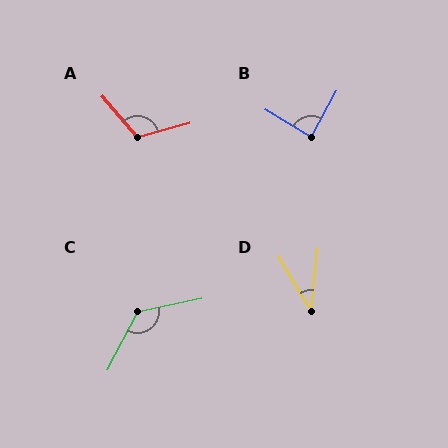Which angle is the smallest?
D, at approximately 37 degrees.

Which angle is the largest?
C, at approximately 129 degrees.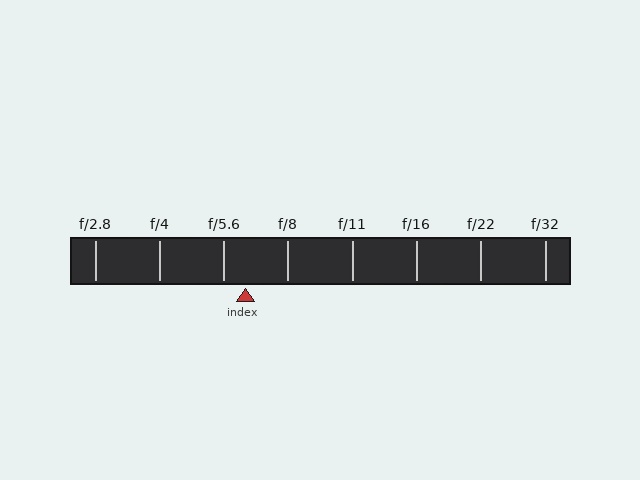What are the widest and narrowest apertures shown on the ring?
The widest aperture shown is f/2.8 and the narrowest is f/32.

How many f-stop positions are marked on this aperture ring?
There are 8 f-stop positions marked.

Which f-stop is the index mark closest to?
The index mark is closest to f/5.6.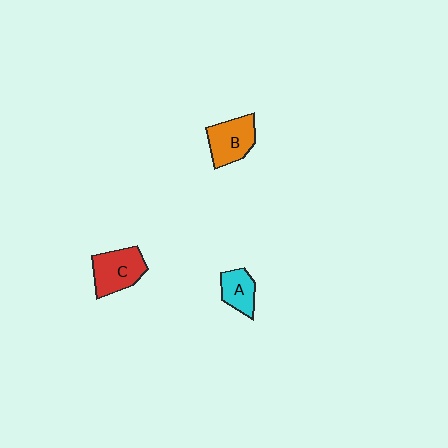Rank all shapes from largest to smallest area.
From largest to smallest: C (red), B (orange), A (cyan).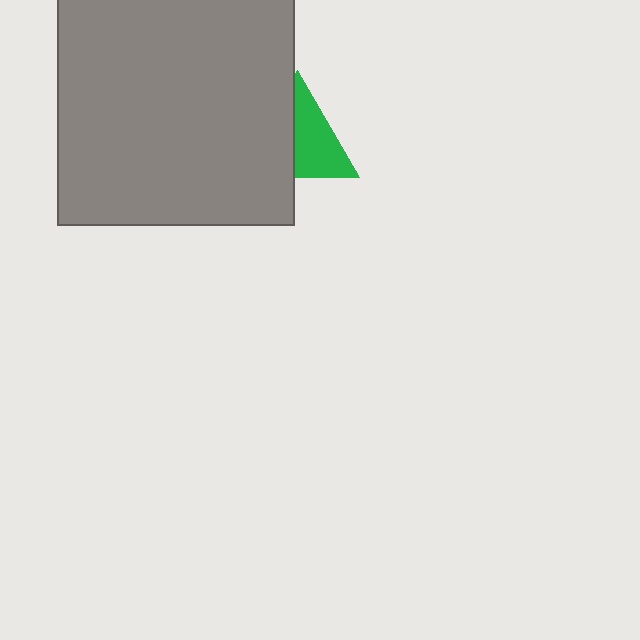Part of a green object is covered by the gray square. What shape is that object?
It is a triangle.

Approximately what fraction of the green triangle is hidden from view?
Roughly 47% of the green triangle is hidden behind the gray square.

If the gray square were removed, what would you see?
You would see the complete green triangle.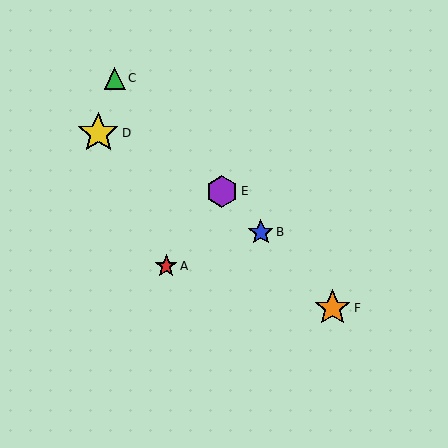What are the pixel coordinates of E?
Object E is at (222, 191).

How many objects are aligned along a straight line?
4 objects (B, C, E, F) are aligned along a straight line.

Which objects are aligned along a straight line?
Objects B, C, E, F are aligned along a straight line.